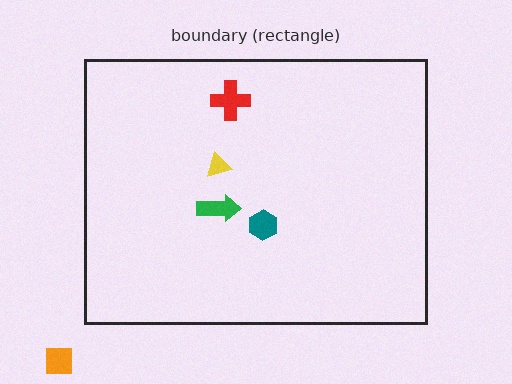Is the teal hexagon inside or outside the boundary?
Inside.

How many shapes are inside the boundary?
4 inside, 1 outside.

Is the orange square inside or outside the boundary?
Outside.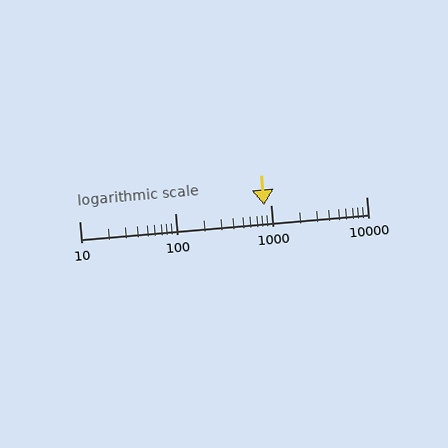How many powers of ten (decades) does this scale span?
The scale spans 3 decades, from 10 to 10000.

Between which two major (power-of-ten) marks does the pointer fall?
The pointer is between 100 and 1000.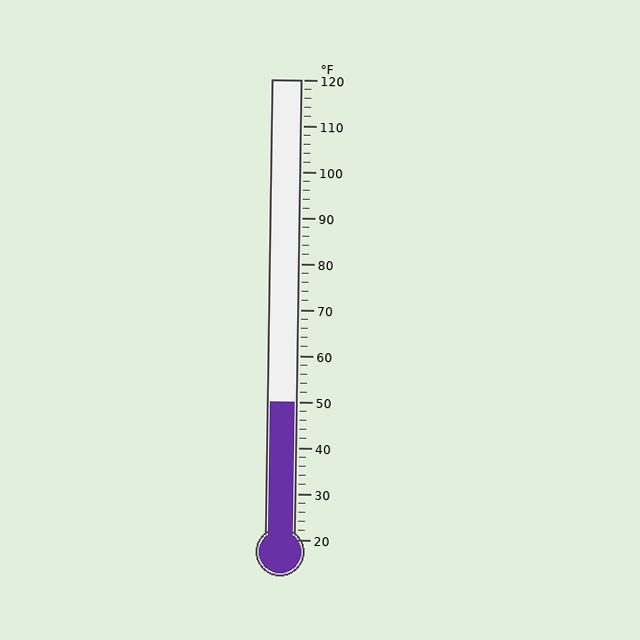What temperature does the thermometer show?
The thermometer shows approximately 50°F.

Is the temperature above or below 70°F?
The temperature is below 70°F.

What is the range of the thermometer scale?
The thermometer scale ranges from 20°F to 120°F.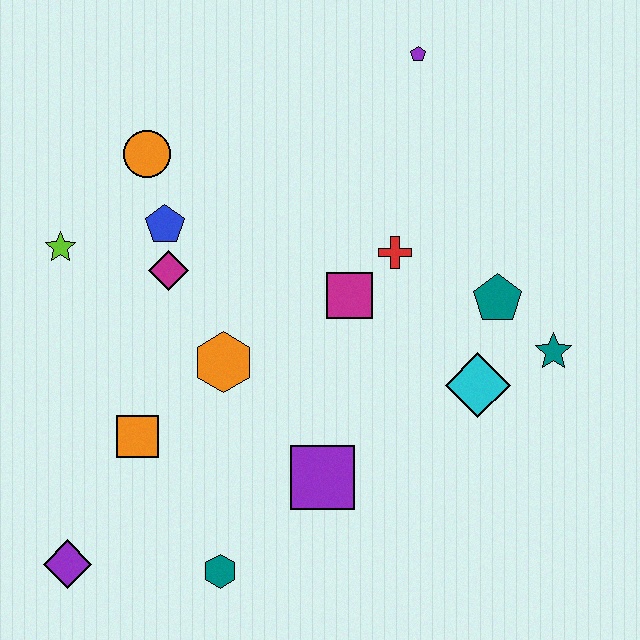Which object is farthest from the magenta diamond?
The teal star is farthest from the magenta diamond.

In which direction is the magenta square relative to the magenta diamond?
The magenta square is to the right of the magenta diamond.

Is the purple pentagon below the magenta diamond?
No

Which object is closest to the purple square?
The teal hexagon is closest to the purple square.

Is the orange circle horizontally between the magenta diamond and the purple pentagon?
No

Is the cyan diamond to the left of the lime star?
No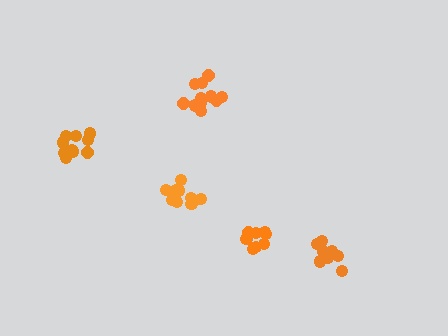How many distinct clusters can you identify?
There are 5 distinct clusters.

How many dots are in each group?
Group 1: 11 dots, Group 2: 8 dots, Group 3: 11 dots, Group 4: 10 dots, Group 5: 8 dots (48 total).